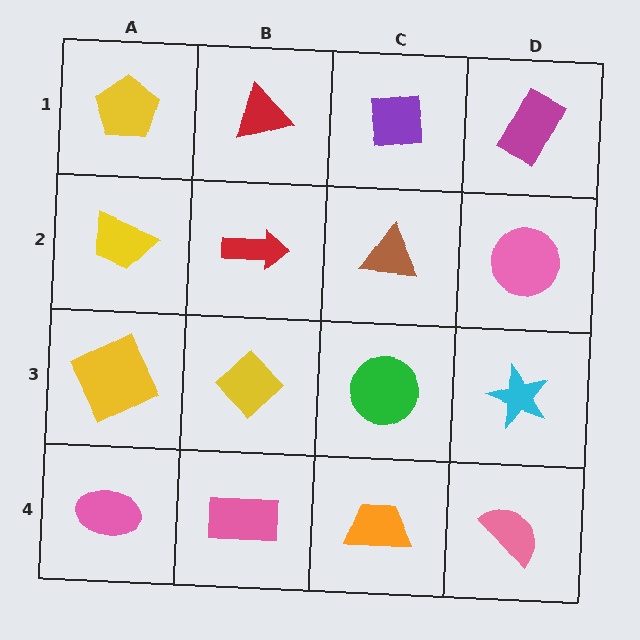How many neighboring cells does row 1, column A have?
2.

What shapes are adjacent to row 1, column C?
A brown triangle (row 2, column C), a red triangle (row 1, column B), a magenta rectangle (row 1, column D).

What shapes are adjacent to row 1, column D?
A pink circle (row 2, column D), a purple square (row 1, column C).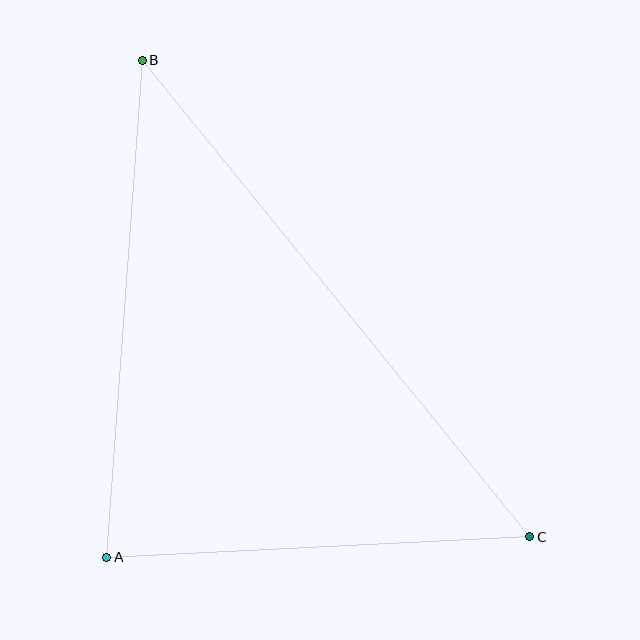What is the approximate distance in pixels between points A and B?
The distance between A and B is approximately 498 pixels.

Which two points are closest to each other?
Points A and C are closest to each other.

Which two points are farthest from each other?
Points B and C are farthest from each other.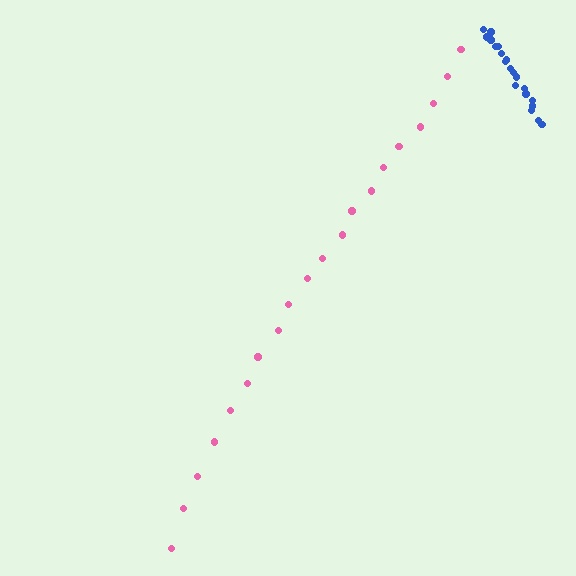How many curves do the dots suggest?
There are 2 distinct paths.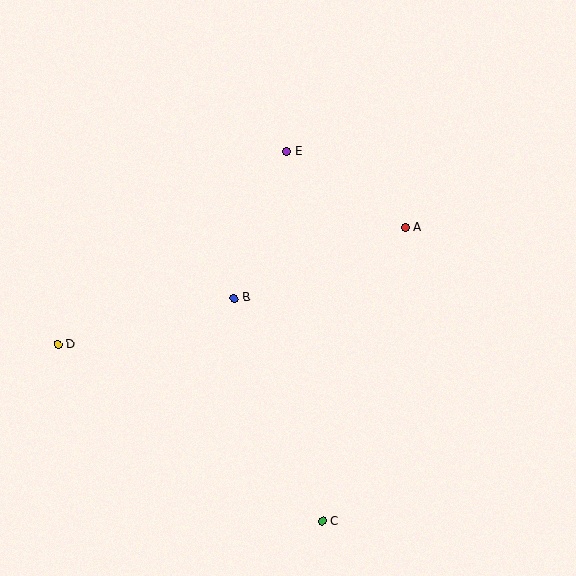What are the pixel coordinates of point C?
Point C is at (322, 522).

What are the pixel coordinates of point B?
Point B is at (234, 298).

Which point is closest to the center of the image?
Point B at (234, 298) is closest to the center.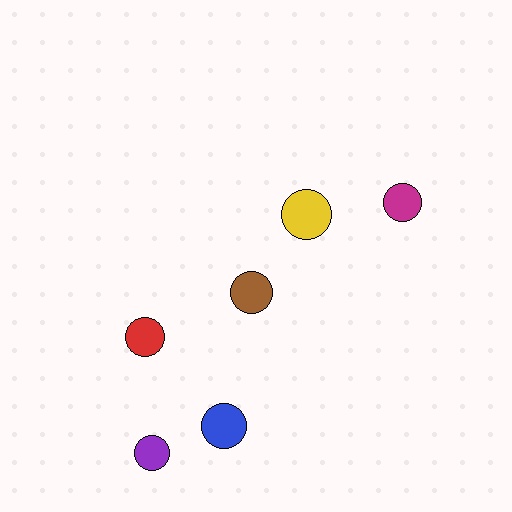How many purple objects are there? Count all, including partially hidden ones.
There is 1 purple object.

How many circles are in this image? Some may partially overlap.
There are 6 circles.